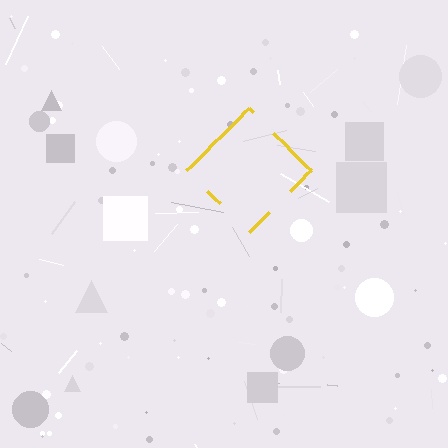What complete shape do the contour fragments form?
The contour fragments form a diamond.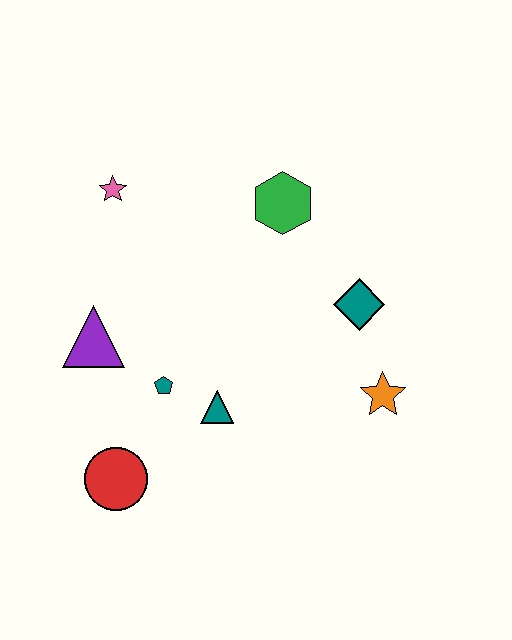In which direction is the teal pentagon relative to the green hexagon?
The teal pentagon is below the green hexagon.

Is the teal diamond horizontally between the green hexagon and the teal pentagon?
No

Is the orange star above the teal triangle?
Yes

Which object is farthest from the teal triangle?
The pink star is farthest from the teal triangle.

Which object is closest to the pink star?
The purple triangle is closest to the pink star.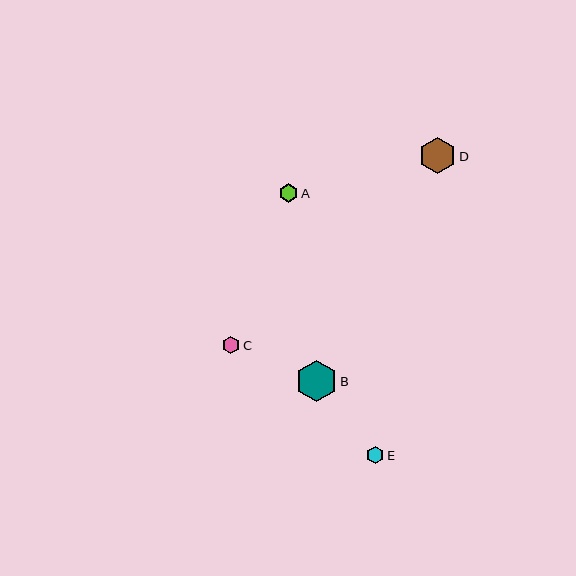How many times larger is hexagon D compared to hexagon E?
Hexagon D is approximately 2.1 times the size of hexagon E.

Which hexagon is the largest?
Hexagon B is the largest with a size of approximately 41 pixels.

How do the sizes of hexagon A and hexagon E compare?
Hexagon A and hexagon E are approximately the same size.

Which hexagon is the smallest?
Hexagon E is the smallest with a size of approximately 17 pixels.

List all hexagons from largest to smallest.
From largest to smallest: B, D, A, C, E.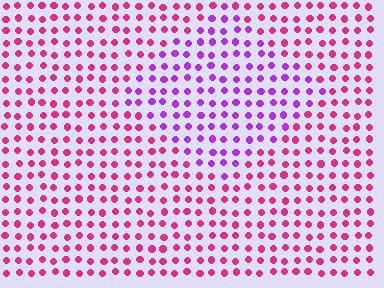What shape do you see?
I see a diamond.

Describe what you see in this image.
The image is filled with small magenta elements in a uniform arrangement. A diamond-shaped region is visible where the elements are tinted to a slightly different hue, forming a subtle color boundary.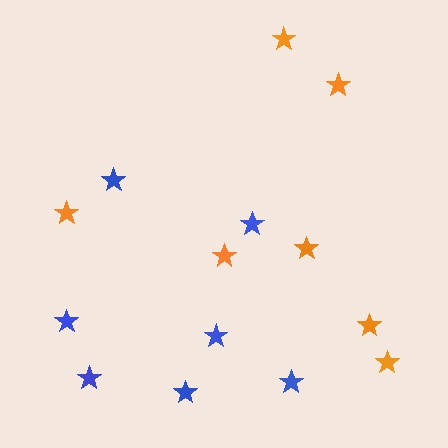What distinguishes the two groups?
There are 2 groups: one group of orange stars (7) and one group of blue stars (7).